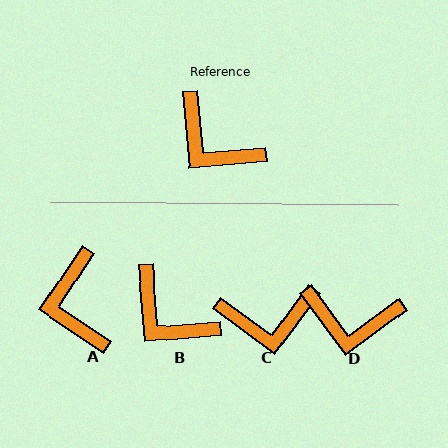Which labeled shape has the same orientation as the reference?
B.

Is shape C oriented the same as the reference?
No, it is off by about 49 degrees.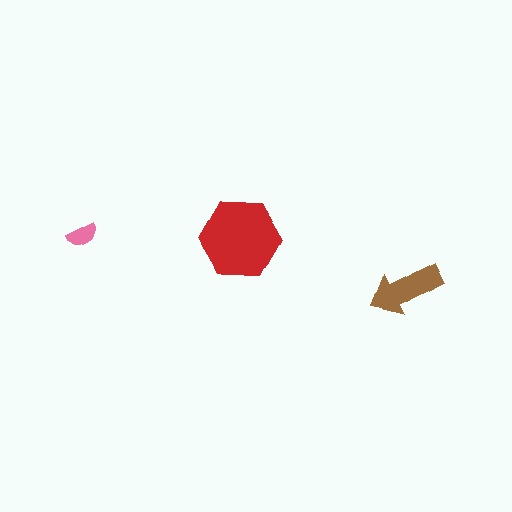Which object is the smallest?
The pink semicircle.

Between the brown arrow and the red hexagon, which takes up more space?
The red hexagon.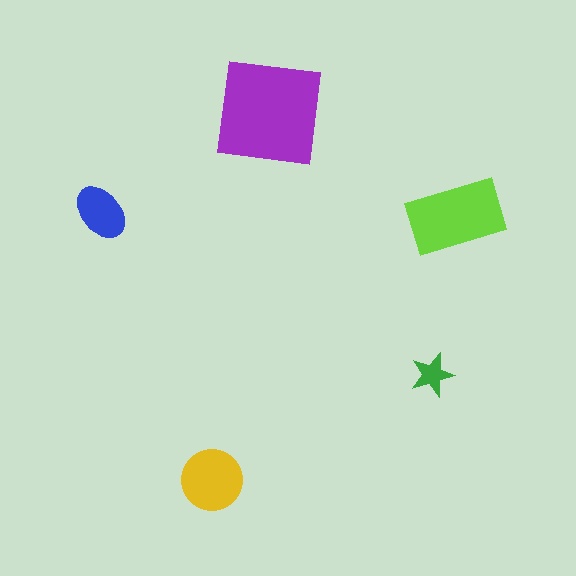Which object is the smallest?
The green star.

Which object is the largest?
The purple square.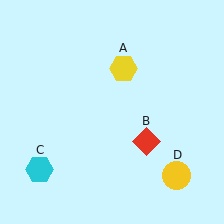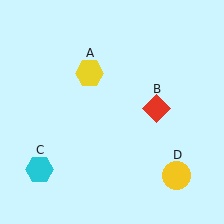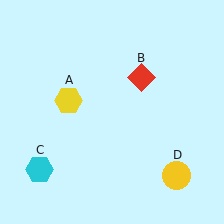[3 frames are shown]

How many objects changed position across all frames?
2 objects changed position: yellow hexagon (object A), red diamond (object B).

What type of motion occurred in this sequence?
The yellow hexagon (object A), red diamond (object B) rotated counterclockwise around the center of the scene.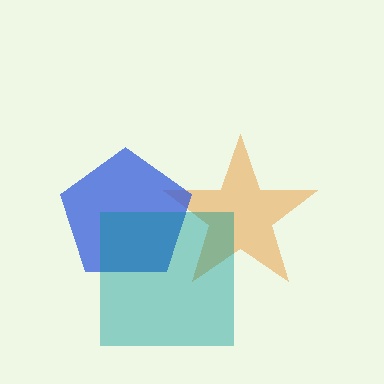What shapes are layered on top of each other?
The layered shapes are: an orange star, a blue pentagon, a teal square.